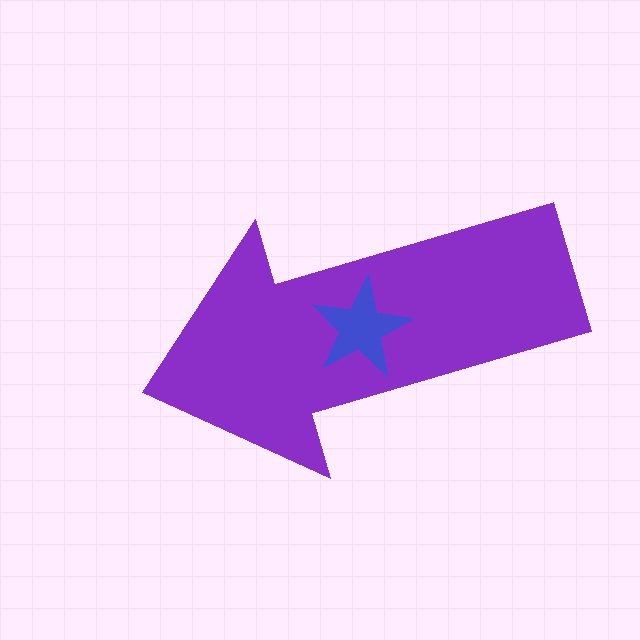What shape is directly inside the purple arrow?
The blue star.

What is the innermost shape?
The blue star.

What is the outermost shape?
The purple arrow.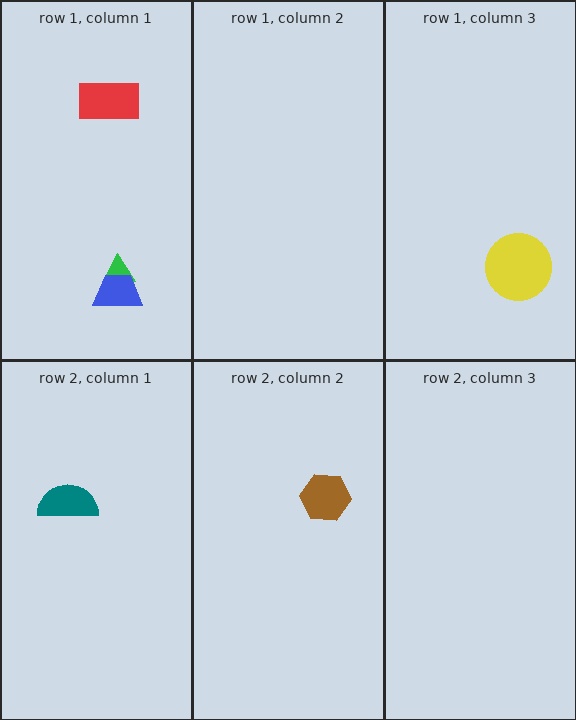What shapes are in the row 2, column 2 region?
The brown hexagon.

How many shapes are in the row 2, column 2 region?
1.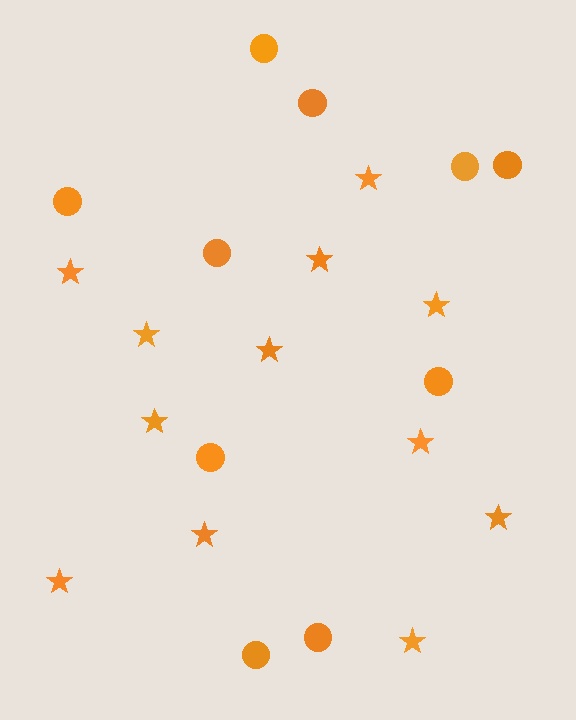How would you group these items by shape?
There are 2 groups: one group of stars (12) and one group of circles (10).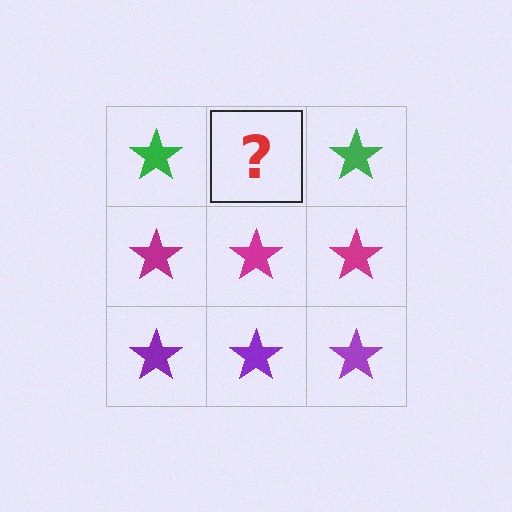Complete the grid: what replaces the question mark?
The question mark should be replaced with a green star.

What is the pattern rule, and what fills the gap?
The rule is that each row has a consistent color. The gap should be filled with a green star.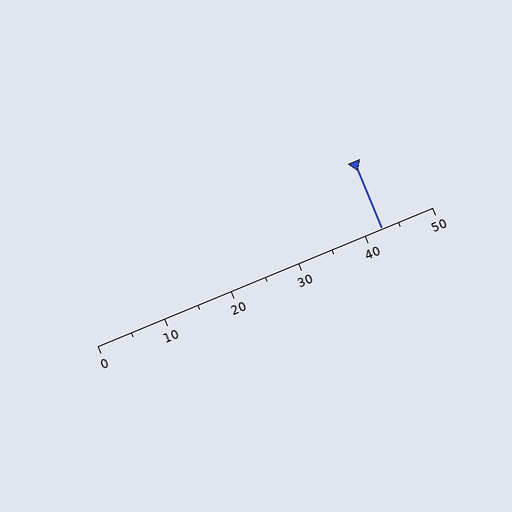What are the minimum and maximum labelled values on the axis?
The axis runs from 0 to 50.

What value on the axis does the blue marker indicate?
The marker indicates approximately 42.5.